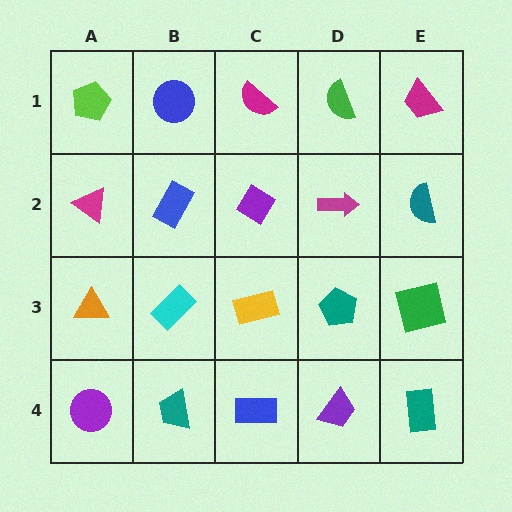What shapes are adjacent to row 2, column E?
A magenta trapezoid (row 1, column E), a green square (row 3, column E), a magenta arrow (row 2, column D).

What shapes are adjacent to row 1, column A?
A magenta triangle (row 2, column A), a blue circle (row 1, column B).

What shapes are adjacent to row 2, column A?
A lime pentagon (row 1, column A), an orange triangle (row 3, column A), a blue rectangle (row 2, column B).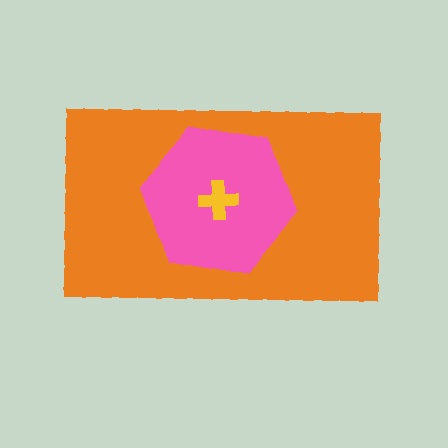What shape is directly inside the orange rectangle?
The pink hexagon.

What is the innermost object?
The yellow cross.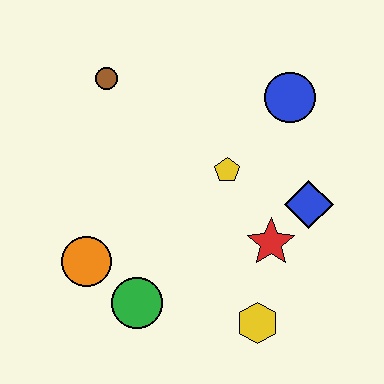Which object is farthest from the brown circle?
The yellow hexagon is farthest from the brown circle.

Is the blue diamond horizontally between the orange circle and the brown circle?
No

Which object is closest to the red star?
The blue diamond is closest to the red star.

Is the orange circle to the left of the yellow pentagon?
Yes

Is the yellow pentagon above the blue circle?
No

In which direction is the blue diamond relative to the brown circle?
The blue diamond is to the right of the brown circle.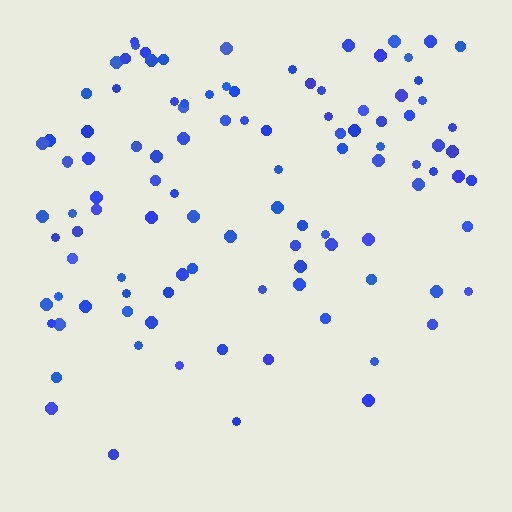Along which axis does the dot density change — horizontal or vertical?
Vertical.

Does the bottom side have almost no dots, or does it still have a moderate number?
Still a moderate number, just noticeably fewer than the top.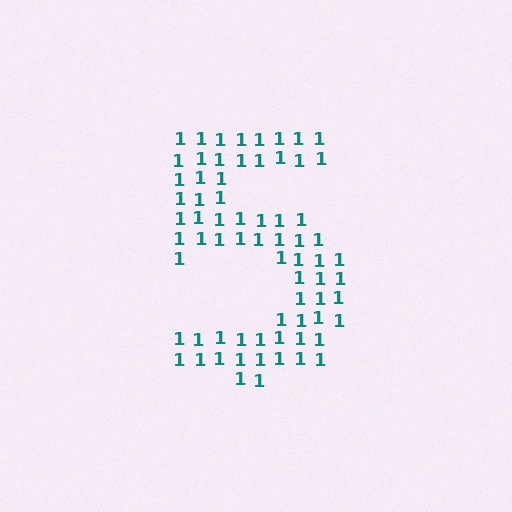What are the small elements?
The small elements are digit 1's.